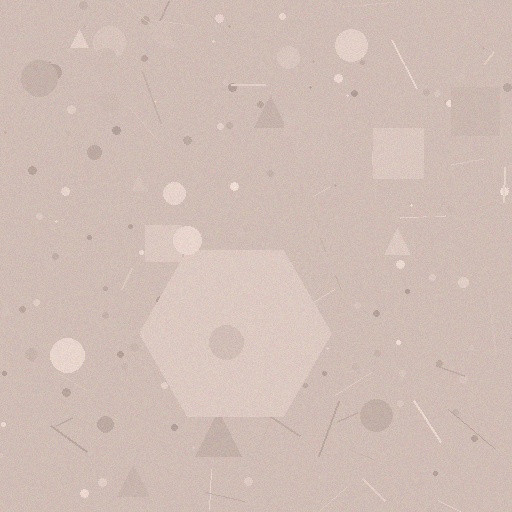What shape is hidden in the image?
A hexagon is hidden in the image.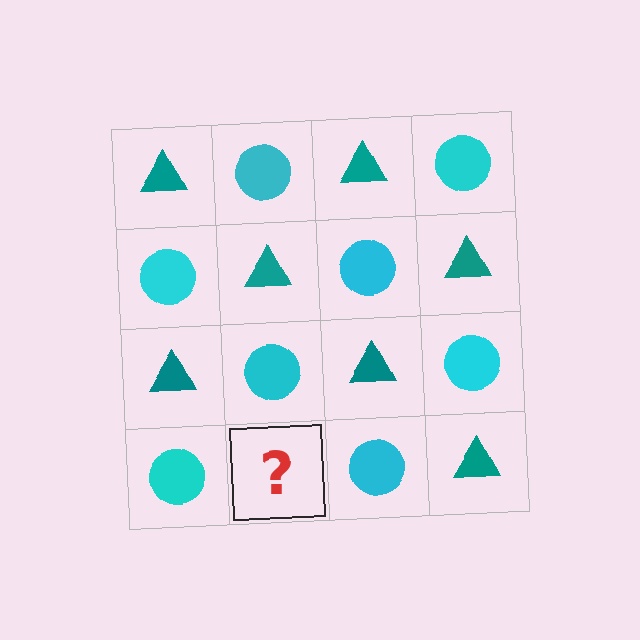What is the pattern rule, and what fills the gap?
The rule is that it alternates teal triangle and cyan circle in a checkerboard pattern. The gap should be filled with a teal triangle.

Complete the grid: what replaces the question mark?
The question mark should be replaced with a teal triangle.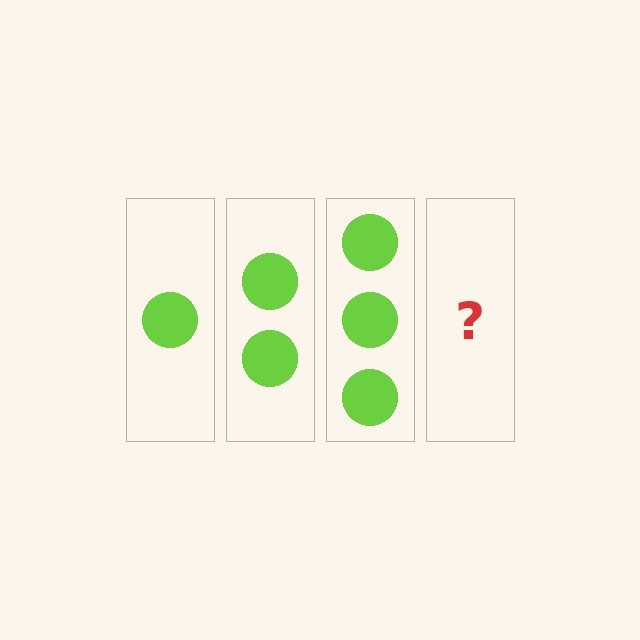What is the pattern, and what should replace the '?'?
The pattern is that each step adds one more circle. The '?' should be 4 circles.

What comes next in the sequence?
The next element should be 4 circles.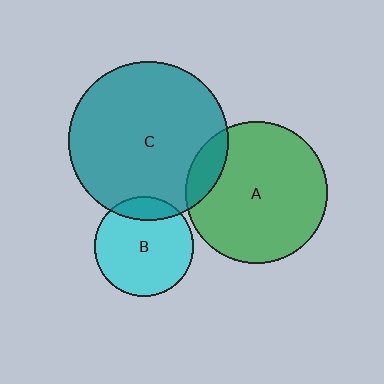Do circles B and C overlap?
Yes.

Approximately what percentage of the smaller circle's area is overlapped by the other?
Approximately 15%.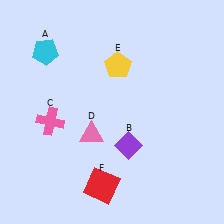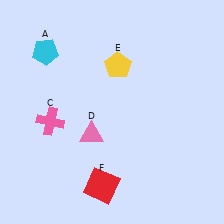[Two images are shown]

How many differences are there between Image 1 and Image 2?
There is 1 difference between the two images.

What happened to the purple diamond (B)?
The purple diamond (B) was removed in Image 2. It was in the bottom-right area of Image 1.